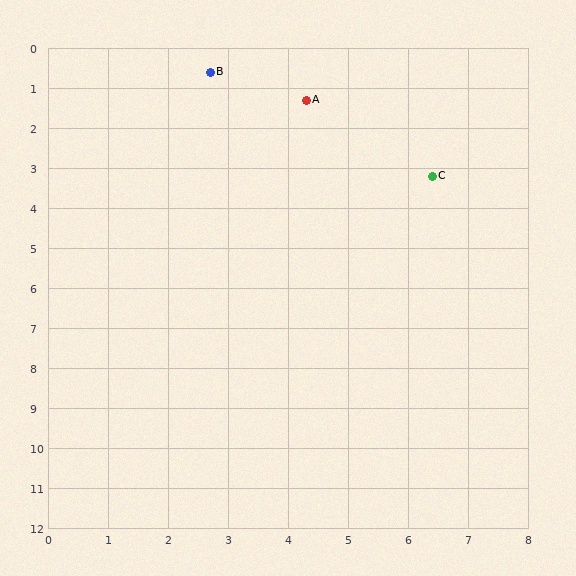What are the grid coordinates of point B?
Point B is at approximately (2.7, 0.6).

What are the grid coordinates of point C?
Point C is at approximately (6.4, 3.2).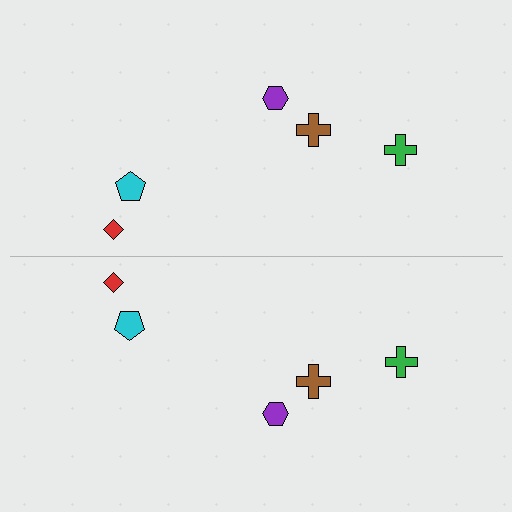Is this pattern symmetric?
Yes, this pattern has bilateral (reflection) symmetry.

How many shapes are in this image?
There are 10 shapes in this image.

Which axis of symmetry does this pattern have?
The pattern has a horizontal axis of symmetry running through the center of the image.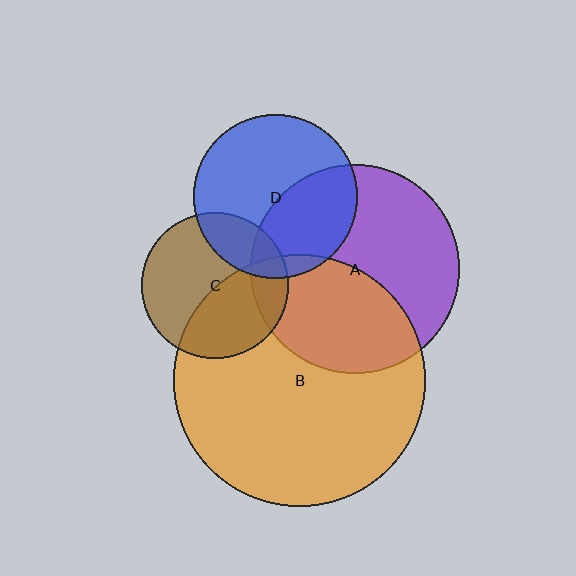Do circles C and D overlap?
Yes.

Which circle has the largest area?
Circle B (orange).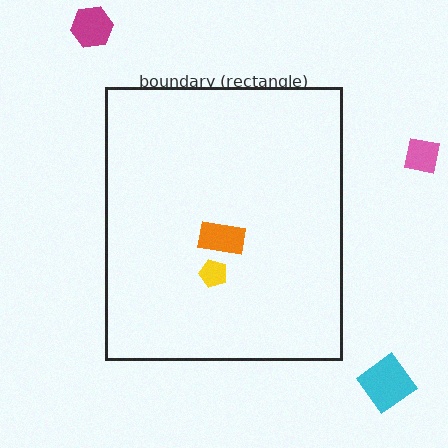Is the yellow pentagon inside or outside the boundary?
Inside.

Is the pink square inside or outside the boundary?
Outside.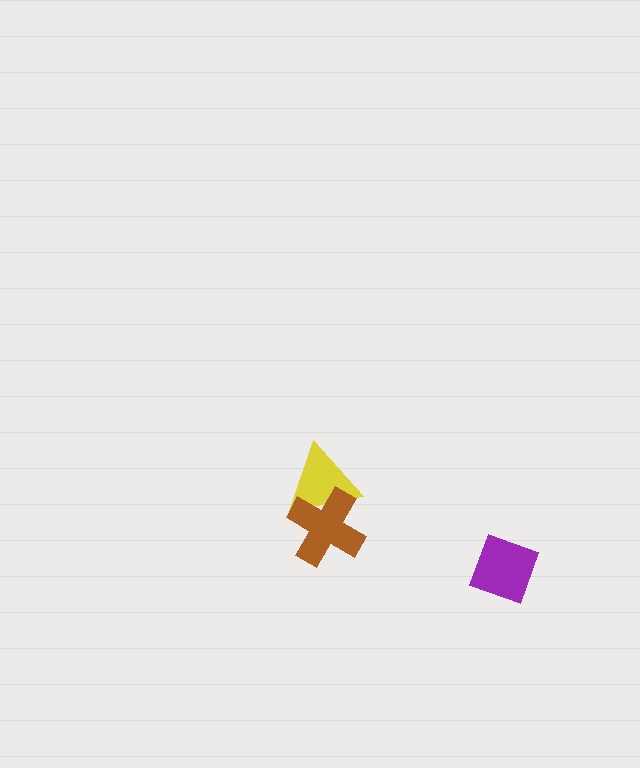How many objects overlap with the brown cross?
1 object overlaps with the brown cross.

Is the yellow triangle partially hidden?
Yes, it is partially covered by another shape.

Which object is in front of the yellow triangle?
The brown cross is in front of the yellow triangle.